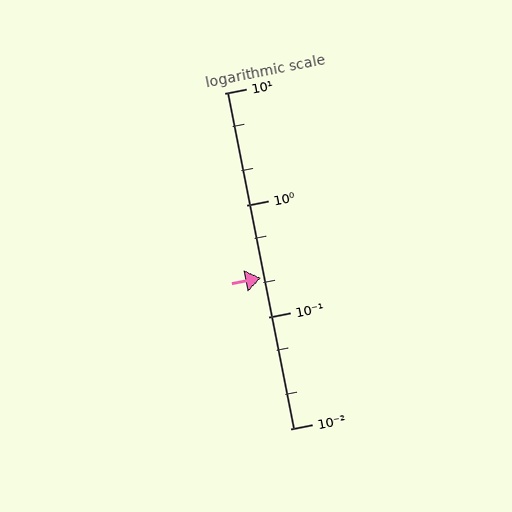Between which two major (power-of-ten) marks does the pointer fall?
The pointer is between 0.1 and 1.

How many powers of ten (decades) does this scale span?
The scale spans 3 decades, from 0.01 to 10.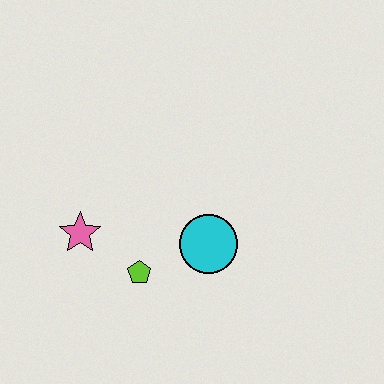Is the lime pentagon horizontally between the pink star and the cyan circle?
Yes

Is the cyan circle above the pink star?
No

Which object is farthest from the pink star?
The cyan circle is farthest from the pink star.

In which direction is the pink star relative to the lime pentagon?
The pink star is to the left of the lime pentagon.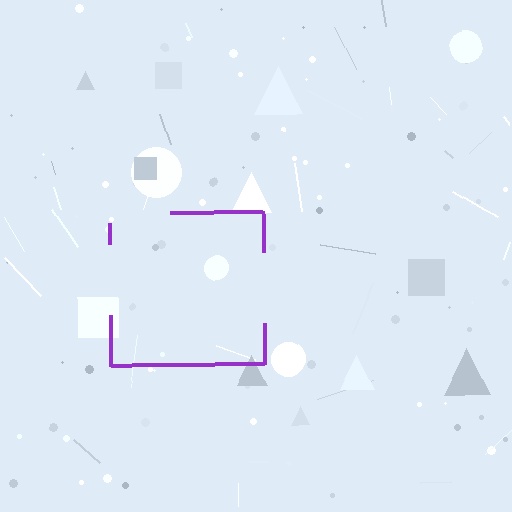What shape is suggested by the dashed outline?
The dashed outline suggests a square.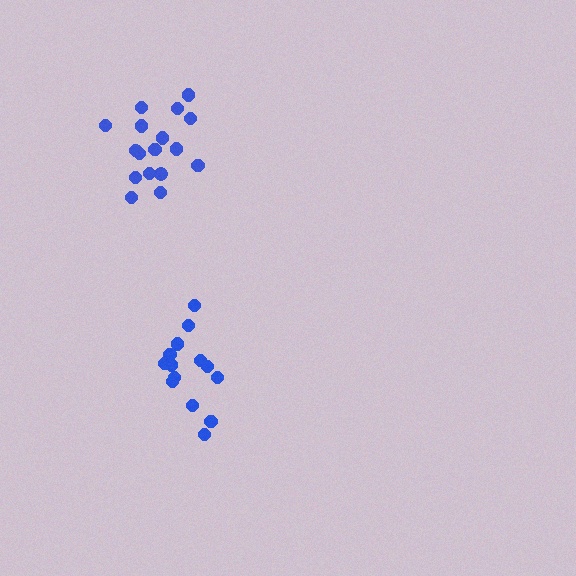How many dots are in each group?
Group 1: 14 dots, Group 2: 18 dots (32 total).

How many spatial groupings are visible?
There are 2 spatial groupings.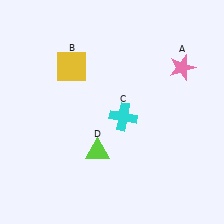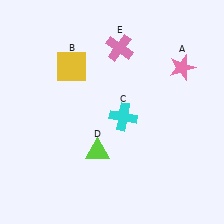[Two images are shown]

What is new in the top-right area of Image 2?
A pink cross (E) was added in the top-right area of Image 2.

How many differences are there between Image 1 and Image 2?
There is 1 difference between the two images.